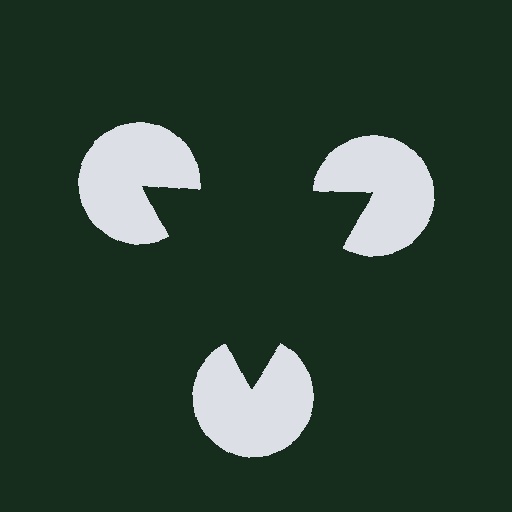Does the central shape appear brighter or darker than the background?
It typically appears slightly darker than the background, even though no actual brightness change is drawn.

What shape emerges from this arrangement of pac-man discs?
An illusory triangle — its edges are inferred from the aligned wedge cuts in the pac-man discs, not physically drawn.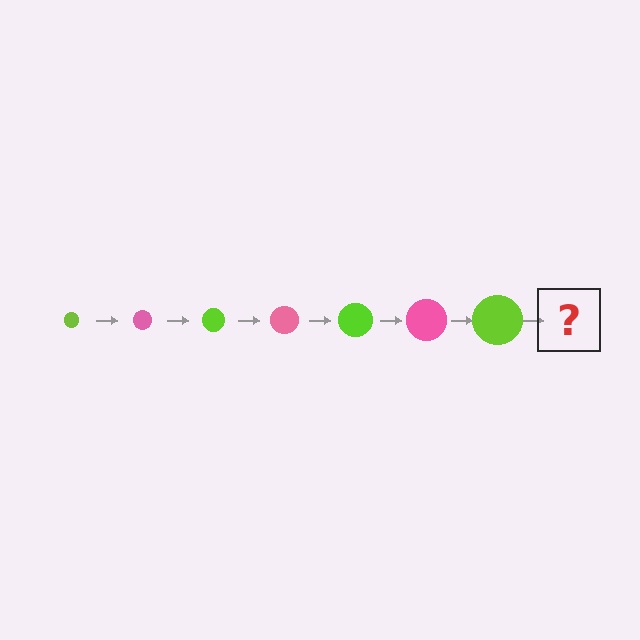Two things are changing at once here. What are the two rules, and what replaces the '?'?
The two rules are that the circle grows larger each step and the color cycles through lime and pink. The '?' should be a pink circle, larger than the previous one.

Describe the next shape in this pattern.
It should be a pink circle, larger than the previous one.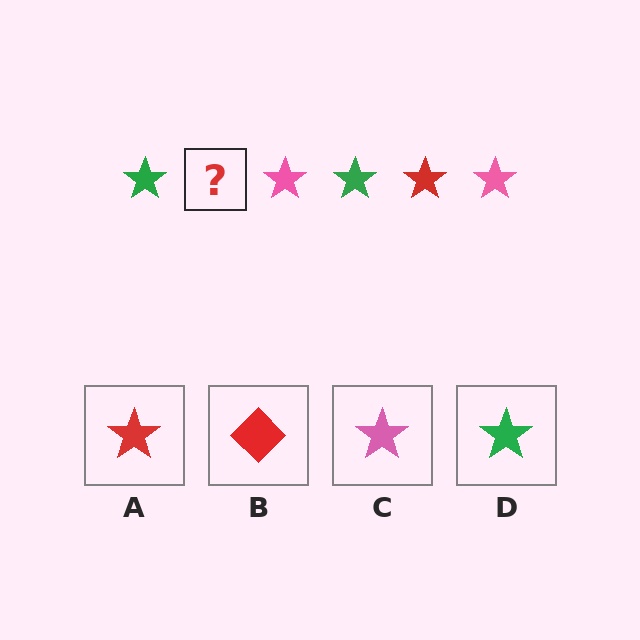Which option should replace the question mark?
Option A.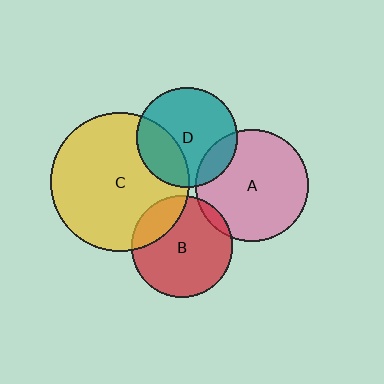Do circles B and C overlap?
Yes.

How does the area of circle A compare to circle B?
Approximately 1.2 times.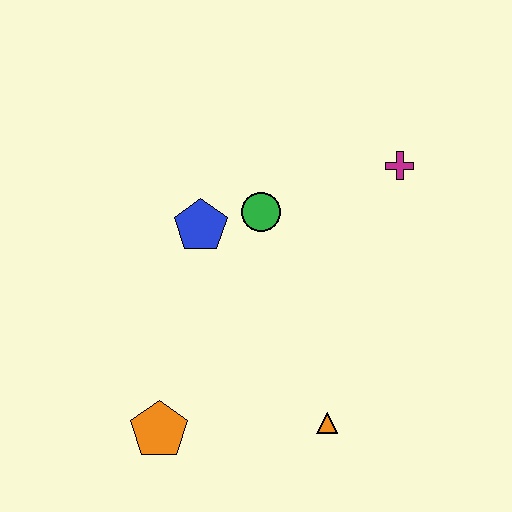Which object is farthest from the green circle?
The orange pentagon is farthest from the green circle.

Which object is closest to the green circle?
The blue pentagon is closest to the green circle.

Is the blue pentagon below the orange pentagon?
No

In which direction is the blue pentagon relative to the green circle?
The blue pentagon is to the left of the green circle.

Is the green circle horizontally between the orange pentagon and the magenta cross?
Yes